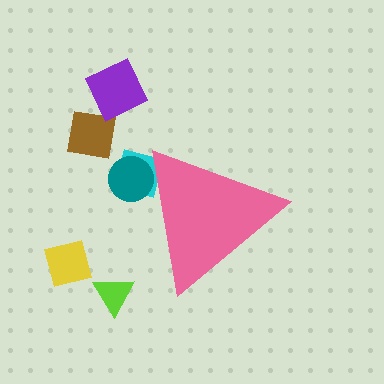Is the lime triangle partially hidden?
No, the lime triangle is fully visible.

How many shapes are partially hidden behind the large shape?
2 shapes are partially hidden.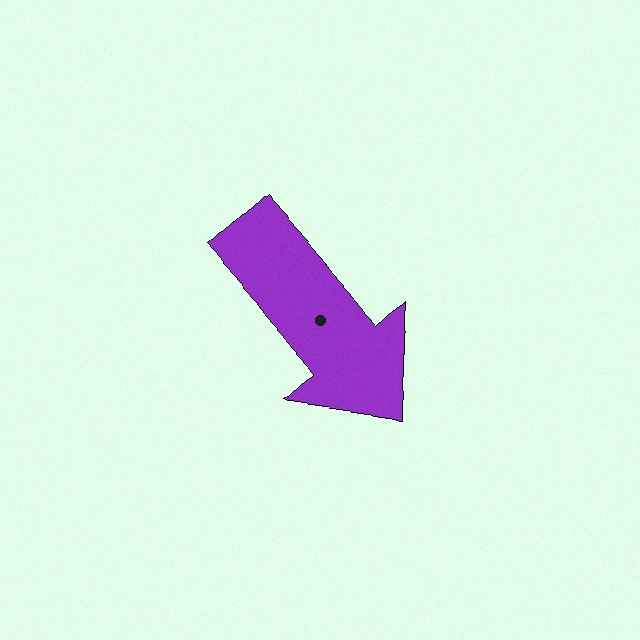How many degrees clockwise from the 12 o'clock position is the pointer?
Approximately 139 degrees.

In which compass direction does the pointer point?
Southeast.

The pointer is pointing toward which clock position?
Roughly 5 o'clock.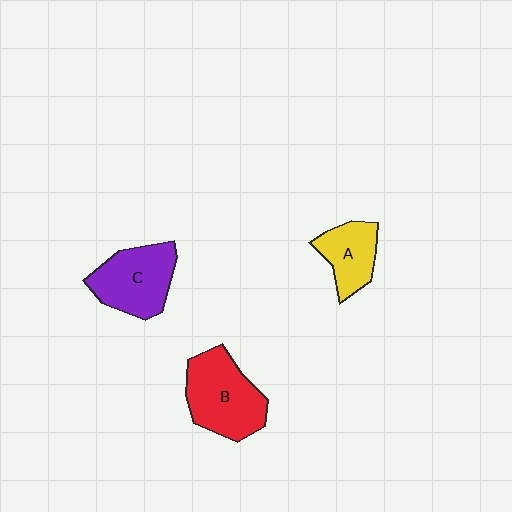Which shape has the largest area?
Shape B (red).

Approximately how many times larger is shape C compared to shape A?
Approximately 1.4 times.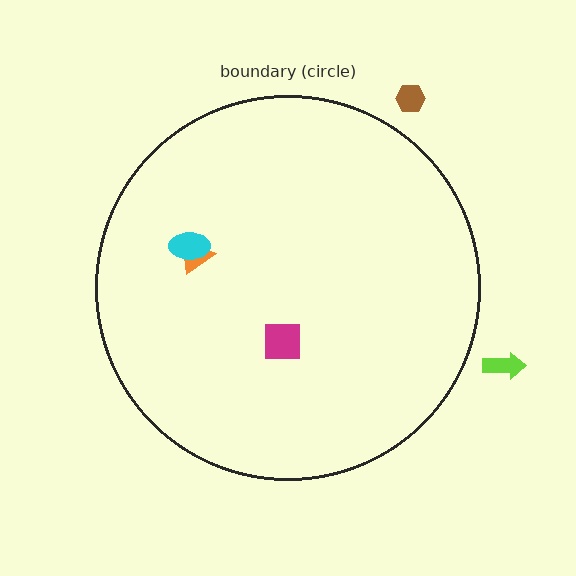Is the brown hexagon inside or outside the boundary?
Outside.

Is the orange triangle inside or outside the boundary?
Inside.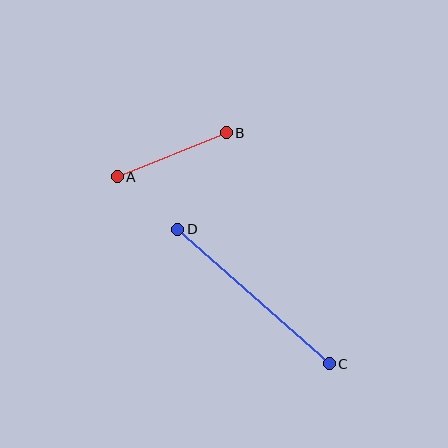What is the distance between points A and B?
The distance is approximately 118 pixels.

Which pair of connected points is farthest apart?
Points C and D are farthest apart.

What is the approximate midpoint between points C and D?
The midpoint is at approximately (253, 296) pixels.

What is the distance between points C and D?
The distance is approximately 203 pixels.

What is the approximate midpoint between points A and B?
The midpoint is at approximately (172, 155) pixels.